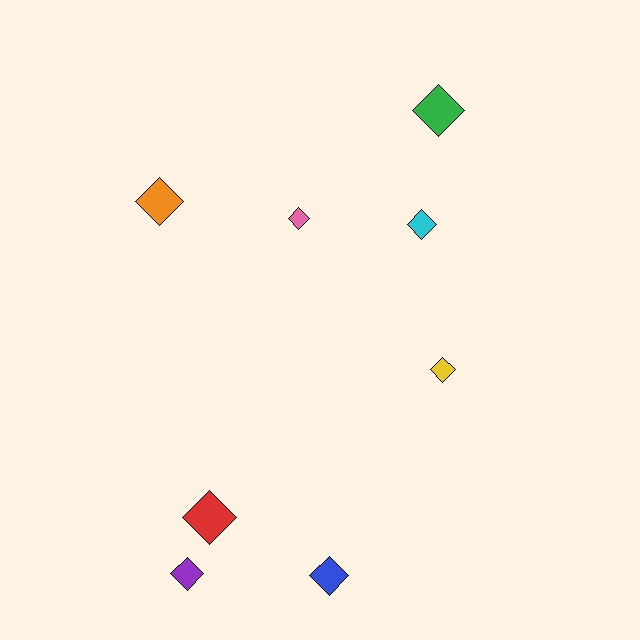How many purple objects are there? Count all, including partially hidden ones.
There is 1 purple object.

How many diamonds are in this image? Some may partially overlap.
There are 8 diamonds.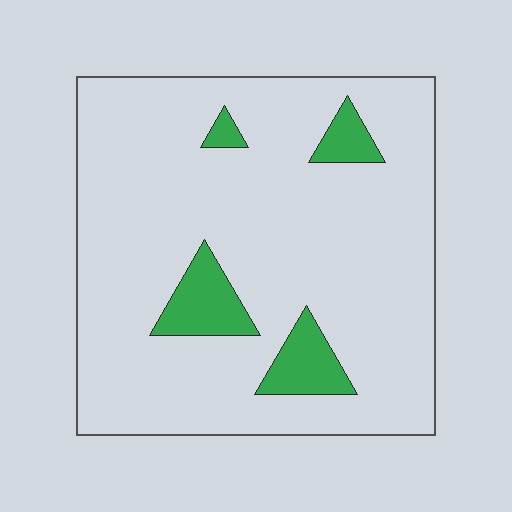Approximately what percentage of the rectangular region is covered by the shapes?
Approximately 10%.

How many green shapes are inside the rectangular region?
4.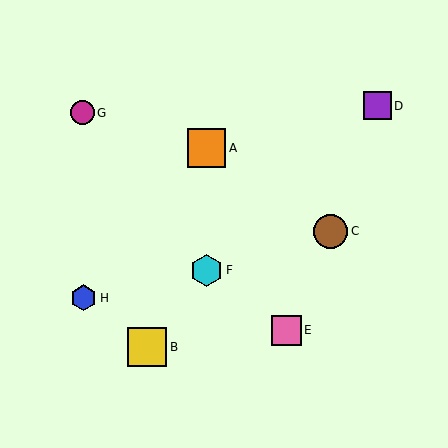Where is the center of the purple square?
The center of the purple square is at (377, 106).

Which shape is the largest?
The yellow square (labeled B) is the largest.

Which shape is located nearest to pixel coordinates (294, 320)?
The pink square (labeled E) at (286, 330) is nearest to that location.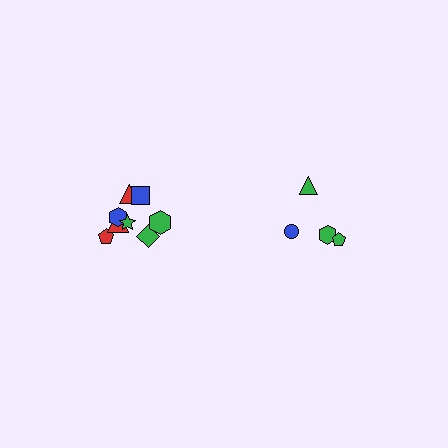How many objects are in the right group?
There are 4 objects.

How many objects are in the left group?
There are 8 objects.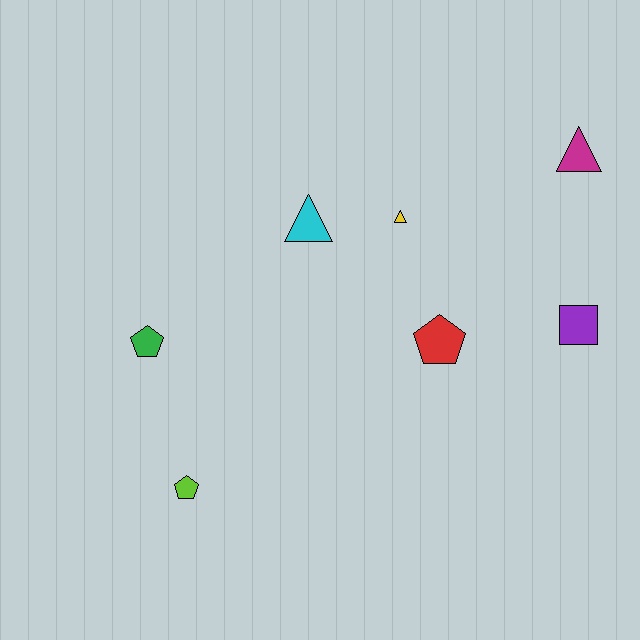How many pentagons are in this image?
There are 3 pentagons.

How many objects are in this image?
There are 7 objects.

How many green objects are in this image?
There is 1 green object.